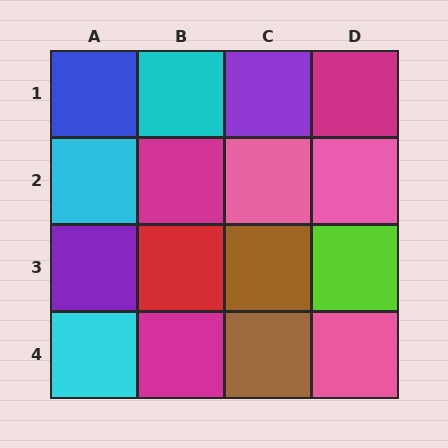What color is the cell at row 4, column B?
Magenta.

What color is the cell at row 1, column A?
Blue.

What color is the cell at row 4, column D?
Pink.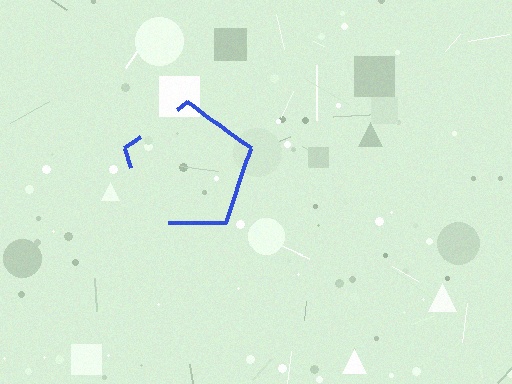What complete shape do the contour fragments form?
The contour fragments form a pentagon.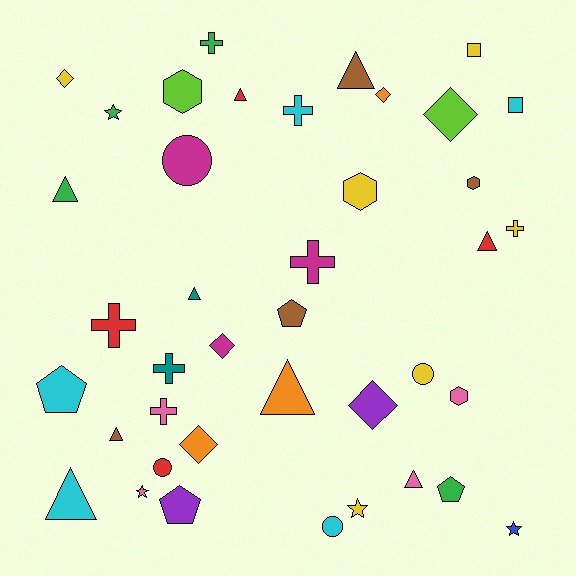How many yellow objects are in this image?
There are 6 yellow objects.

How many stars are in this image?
There are 4 stars.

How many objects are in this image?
There are 40 objects.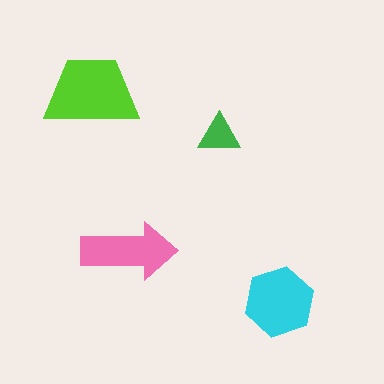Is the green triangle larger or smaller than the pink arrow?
Smaller.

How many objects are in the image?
There are 4 objects in the image.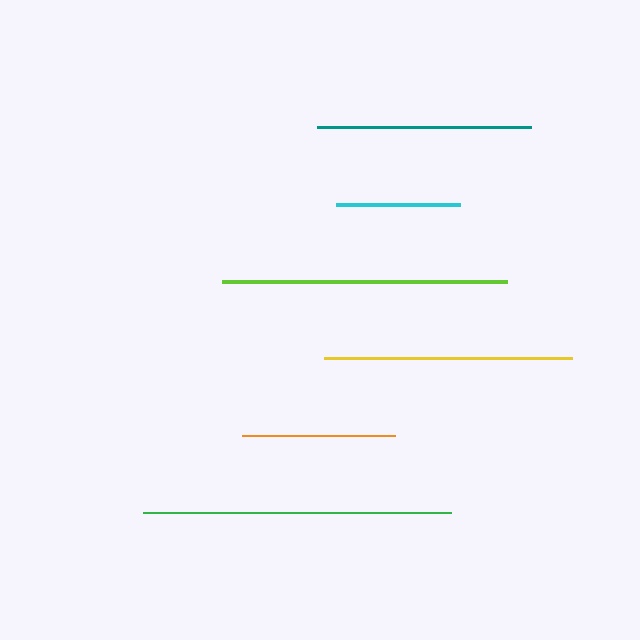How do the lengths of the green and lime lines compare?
The green and lime lines are approximately the same length.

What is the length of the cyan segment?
The cyan segment is approximately 124 pixels long.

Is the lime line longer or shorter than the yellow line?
The lime line is longer than the yellow line.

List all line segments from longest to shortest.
From longest to shortest: green, lime, yellow, teal, orange, cyan.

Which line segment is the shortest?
The cyan line is the shortest at approximately 124 pixels.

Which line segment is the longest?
The green line is the longest at approximately 308 pixels.